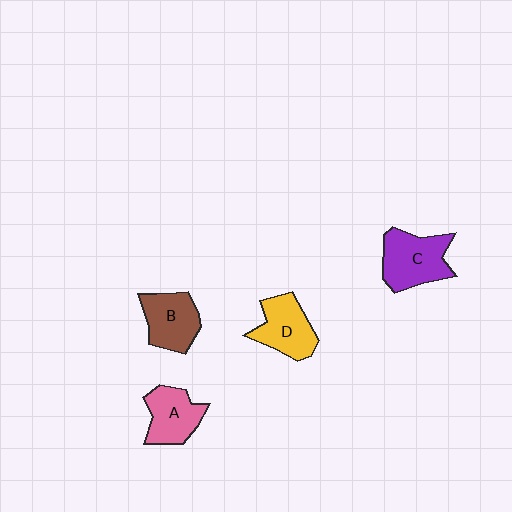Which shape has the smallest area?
Shape A (pink).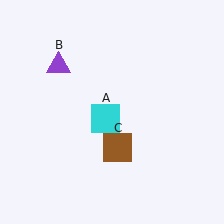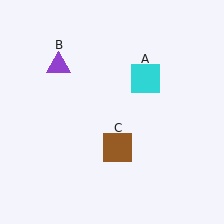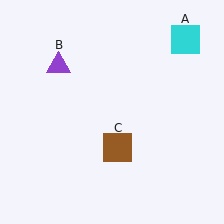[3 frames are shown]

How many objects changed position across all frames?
1 object changed position: cyan square (object A).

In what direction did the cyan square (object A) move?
The cyan square (object A) moved up and to the right.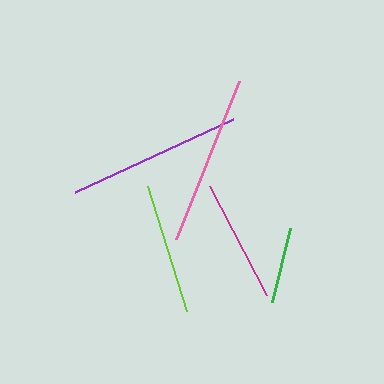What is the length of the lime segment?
The lime segment is approximately 131 pixels long.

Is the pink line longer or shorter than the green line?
The pink line is longer than the green line.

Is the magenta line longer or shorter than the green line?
The magenta line is longer than the green line.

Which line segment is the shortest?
The green line is the shortest at approximately 76 pixels.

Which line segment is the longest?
The purple line is the longest at approximately 175 pixels.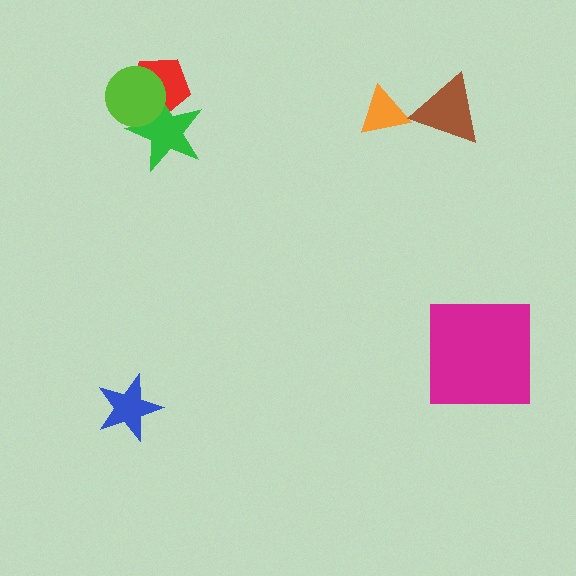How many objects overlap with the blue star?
0 objects overlap with the blue star.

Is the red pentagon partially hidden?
Yes, it is partially covered by another shape.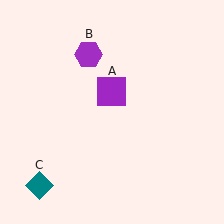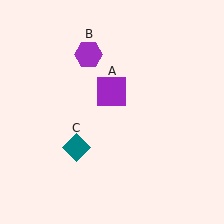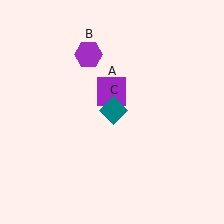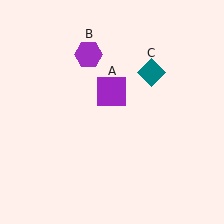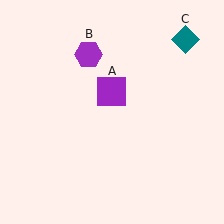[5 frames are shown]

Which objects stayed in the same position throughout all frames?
Purple square (object A) and purple hexagon (object B) remained stationary.